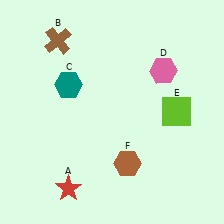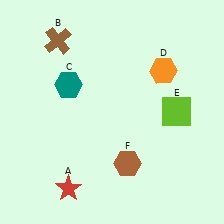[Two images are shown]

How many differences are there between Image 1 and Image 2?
There is 1 difference between the two images.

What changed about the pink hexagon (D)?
In Image 1, D is pink. In Image 2, it changed to orange.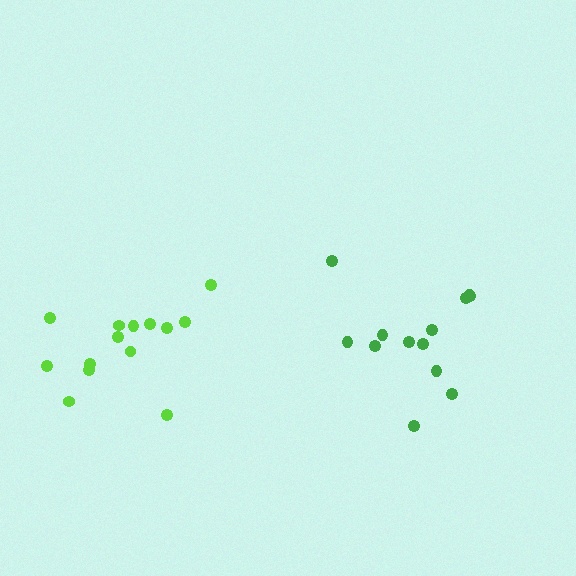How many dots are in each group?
Group 1: 14 dots, Group 2: 13 dots (27 total).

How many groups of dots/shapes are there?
There are 2 groups.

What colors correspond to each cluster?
The clusters are colored: lime, green.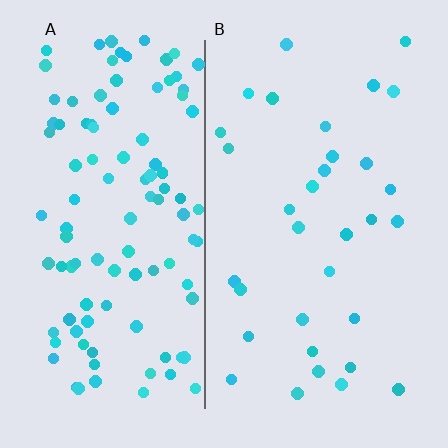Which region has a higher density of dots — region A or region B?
A (the left).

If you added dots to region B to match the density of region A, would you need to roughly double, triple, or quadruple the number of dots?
Approximately triple.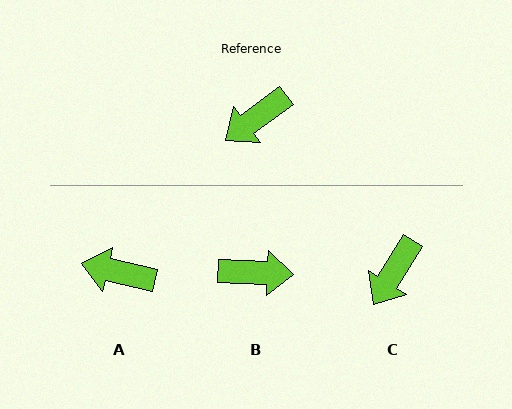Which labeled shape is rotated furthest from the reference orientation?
B, about 142 degrees away.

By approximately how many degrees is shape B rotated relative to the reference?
Approximately 142 degrees counter-clockwise.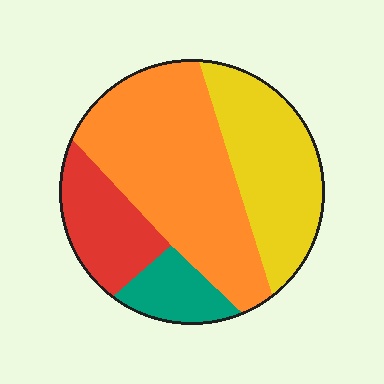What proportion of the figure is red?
Red covers 16% of the figure.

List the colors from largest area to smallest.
From largest to smallest: orange, yellow, red, teal.